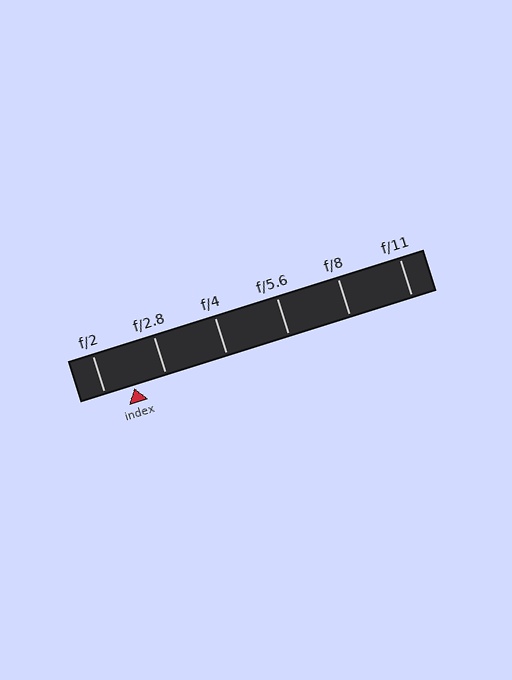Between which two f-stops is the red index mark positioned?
The index mark is between f/2 and f/2.8.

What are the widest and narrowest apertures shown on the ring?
The widest aperture shown is f/2 and the narrowest is f/11.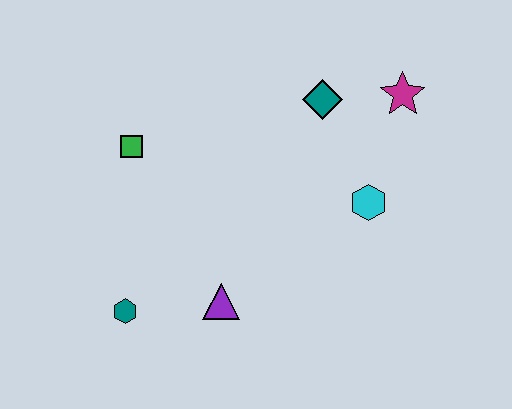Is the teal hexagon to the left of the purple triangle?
Yes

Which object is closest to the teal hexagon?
The purple triangle is closest to the teal hexagon.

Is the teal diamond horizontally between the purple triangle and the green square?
No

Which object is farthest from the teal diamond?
The teal hexagon is farthest from the teal diamond.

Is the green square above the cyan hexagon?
Yes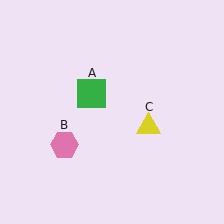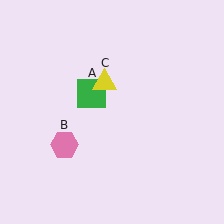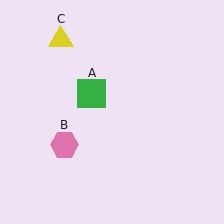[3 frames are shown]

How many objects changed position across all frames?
1 object changed position: yellow triangle (object C).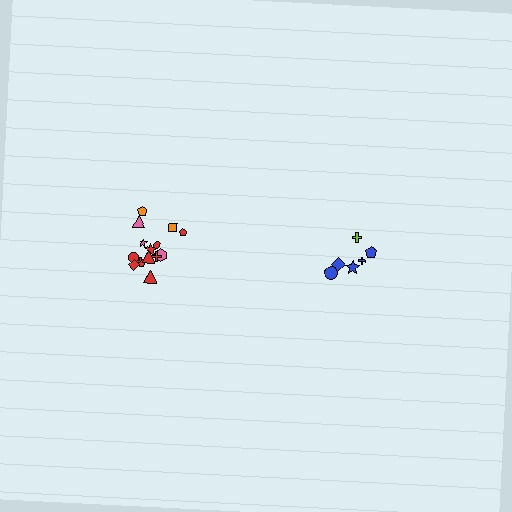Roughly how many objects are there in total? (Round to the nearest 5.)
Roughly 20 objects in total.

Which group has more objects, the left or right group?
The left group.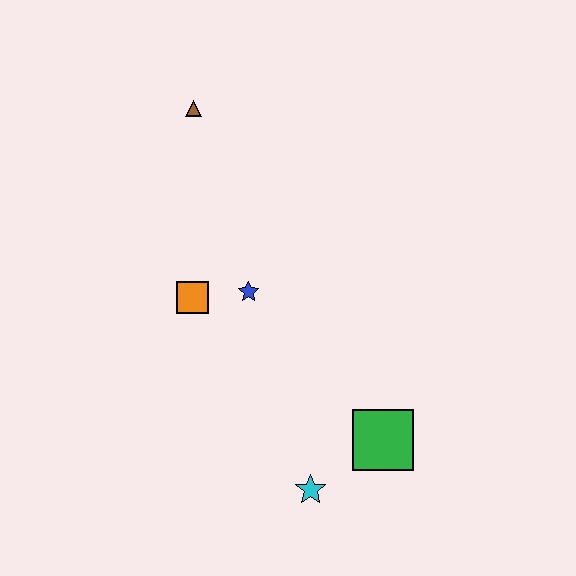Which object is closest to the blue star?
The orange square is closest to the blue star.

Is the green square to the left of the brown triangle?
No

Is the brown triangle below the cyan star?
No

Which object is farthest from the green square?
The brown triangle is farthest from the green square.